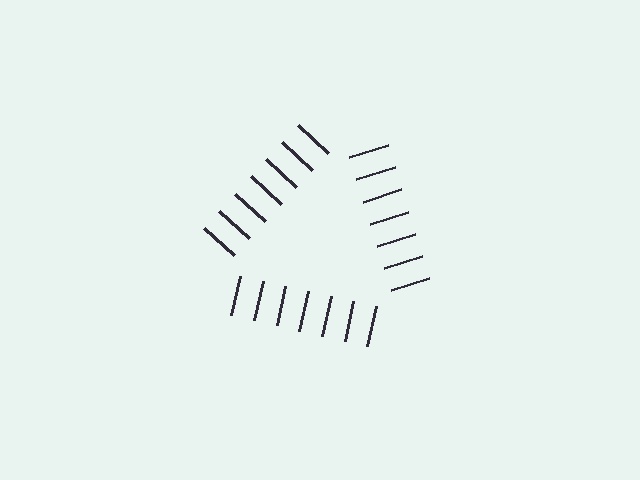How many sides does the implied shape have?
3 sides — the line-ends trace a triangle.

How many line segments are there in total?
21 — 7 along each of the 3 edges.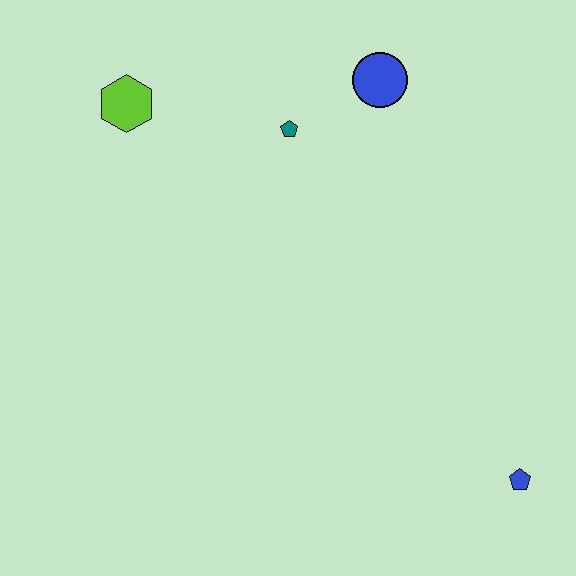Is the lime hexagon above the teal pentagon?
Yes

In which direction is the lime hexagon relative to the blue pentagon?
The lime hexagon is to the left of the blue pentagon.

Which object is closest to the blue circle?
The teal pentagon is closest to the blue circle.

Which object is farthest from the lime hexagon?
The blue pentagon is farthest from the lime hexagon.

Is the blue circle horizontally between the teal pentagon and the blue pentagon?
Yes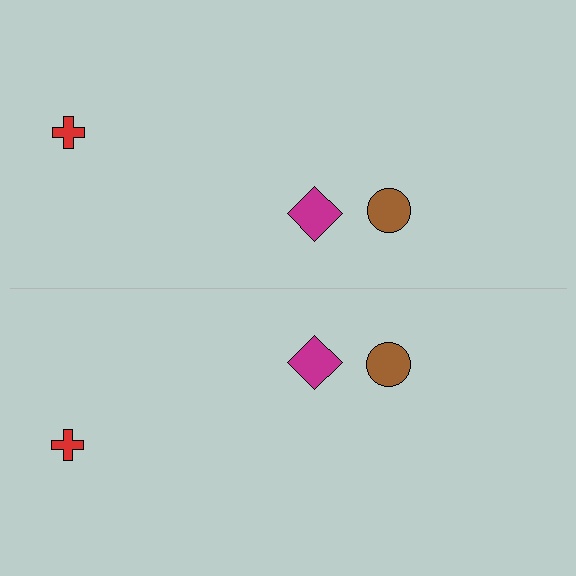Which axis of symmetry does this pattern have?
The pattern has a horizontal axis of symmetry running through the center of the image.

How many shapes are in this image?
There are 6 shapes in this image.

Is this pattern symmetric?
Yes, this pattern has bilateral (reflection) symmetry.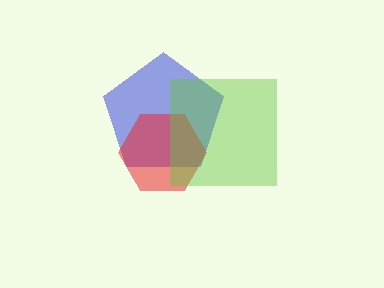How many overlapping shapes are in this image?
There are 3 overlapping shapes in the image.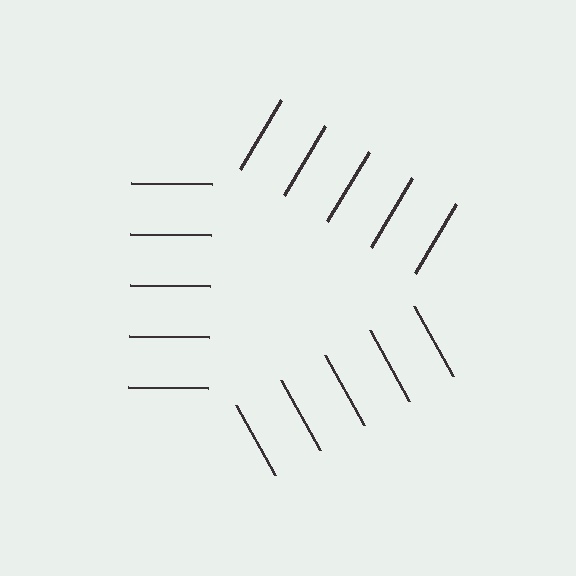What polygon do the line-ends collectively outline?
An illusory triangle — the line segments terminate on its edges but no continuous stroke is drawn.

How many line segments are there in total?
15 — 5 along each of the 3 edges.